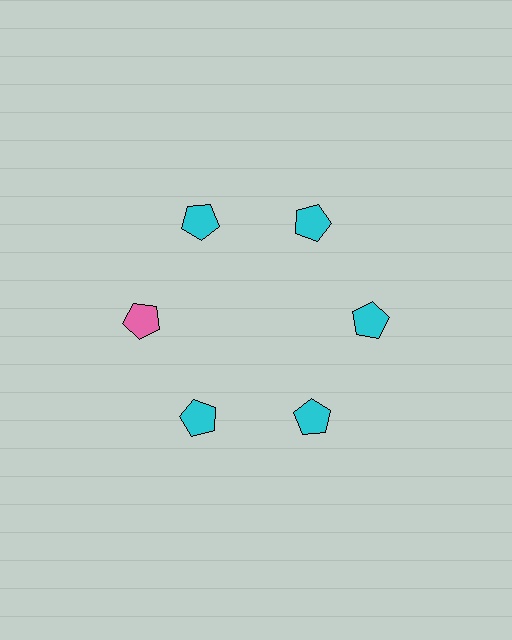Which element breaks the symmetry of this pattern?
The pink pentagon at roughly the 9 o'clock position breaks the symmetry. All other shapes are cyan pentagons.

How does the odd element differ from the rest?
It has a different color: pink instead of cyan.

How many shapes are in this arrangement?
There are 6 shapes arranged in a ring pattern.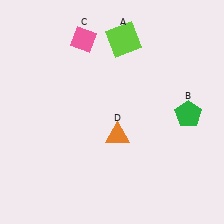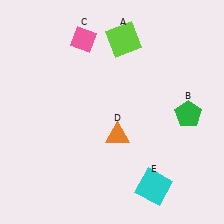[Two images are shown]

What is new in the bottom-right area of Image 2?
A cyan square (E) was added in the bottom-right area of Image 2.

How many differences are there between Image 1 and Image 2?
There is 1 difference between the two images.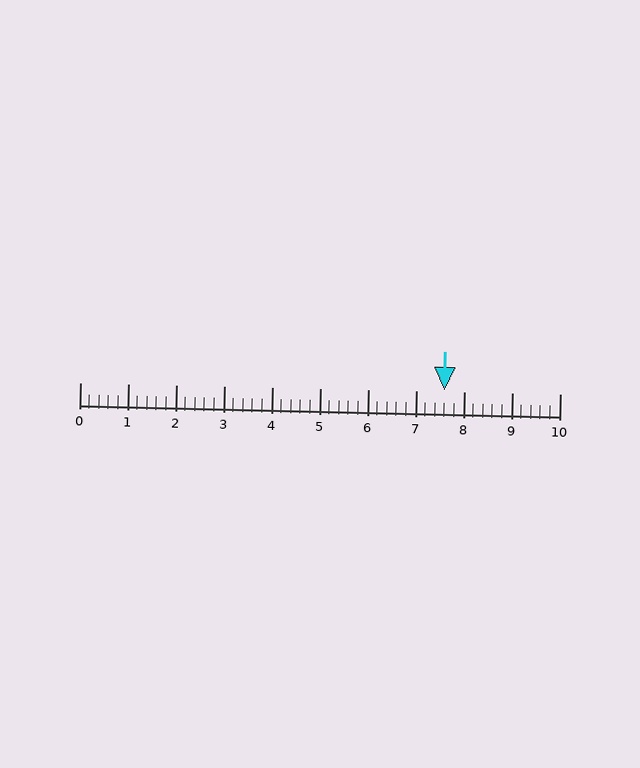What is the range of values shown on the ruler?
The ruler shows values from 0 to 10.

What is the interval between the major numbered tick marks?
The major tick marks are spaced 1 units apart.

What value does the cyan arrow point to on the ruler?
The cyan arrow points to approximately 7.6.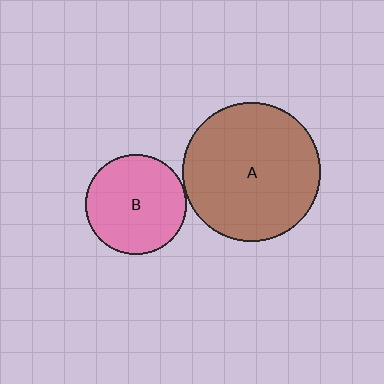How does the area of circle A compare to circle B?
Approximately 1.9 times.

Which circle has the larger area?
Circle A (brown).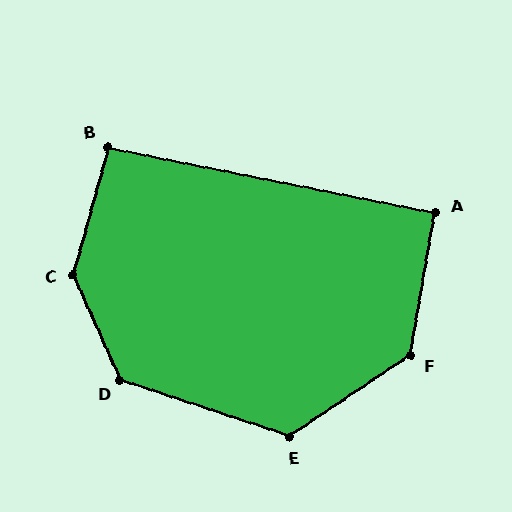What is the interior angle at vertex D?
Approximately 133 degrees (obtuse).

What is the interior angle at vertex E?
Approximately 128 degrees (obtuse).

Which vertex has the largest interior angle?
C, at approximately 141 degrees.